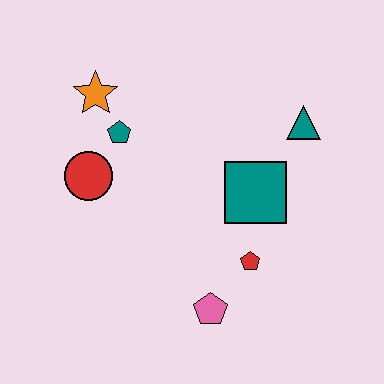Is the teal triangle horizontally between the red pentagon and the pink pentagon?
No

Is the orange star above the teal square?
Yes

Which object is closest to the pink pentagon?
The red pentagon is closest to the pink pentagon.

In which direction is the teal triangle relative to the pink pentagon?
The teal triangle is above the pink pentagon.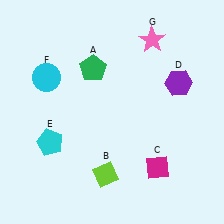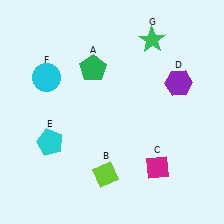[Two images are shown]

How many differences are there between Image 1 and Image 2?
There is 1 difference between the two images.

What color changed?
The star (G) changed from pink in Image 1 to green in Image 2.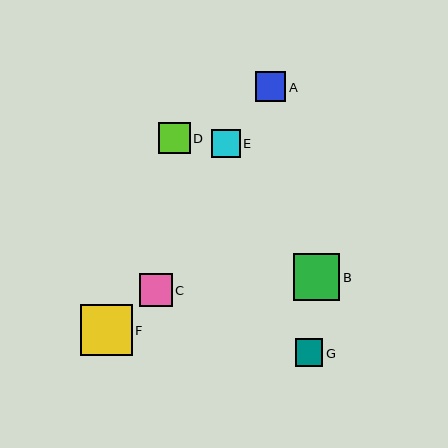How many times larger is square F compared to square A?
Square F is approximately 1.7 times the size of square A.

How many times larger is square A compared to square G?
Square A is approximately 1.1 times the size of square G.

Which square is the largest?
Square F is the largest with a size of approximately 52 pixels.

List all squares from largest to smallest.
From largest to smallest: F, B, C, D, A, E, G.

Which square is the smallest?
Square G is the smallest with a size of approximately 27 pixels.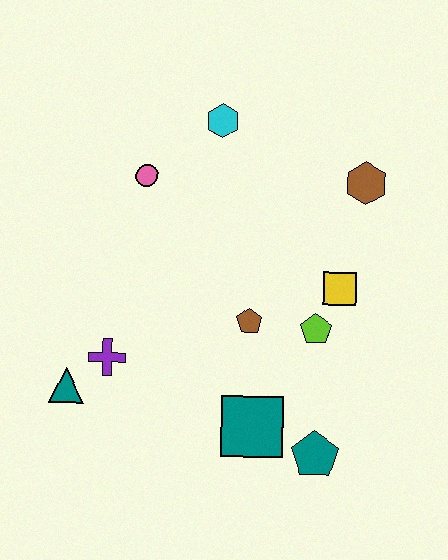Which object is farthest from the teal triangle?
The brown hexagon is farthest from the teal triangle.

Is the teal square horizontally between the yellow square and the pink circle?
Yes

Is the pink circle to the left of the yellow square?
Yes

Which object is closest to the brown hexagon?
The yellow square is closest to the brown hexagon.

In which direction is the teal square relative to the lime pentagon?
The teal square is below the lime pentagon.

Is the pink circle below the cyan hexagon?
Yes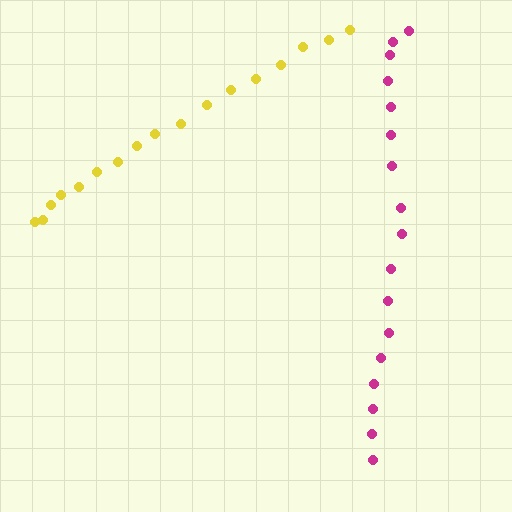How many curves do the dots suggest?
There are 2 distinct paths.